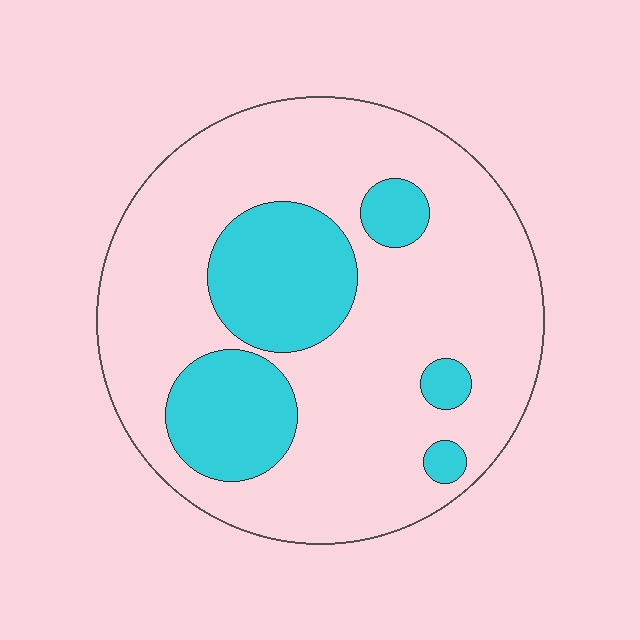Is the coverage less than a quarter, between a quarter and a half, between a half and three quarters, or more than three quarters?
Less than a quarter.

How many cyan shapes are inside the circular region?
5.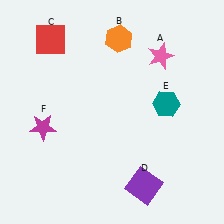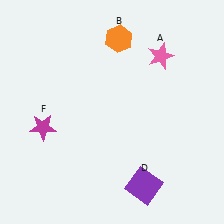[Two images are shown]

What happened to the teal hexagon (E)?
The teal hexagon (E) was removed in Image 2. It was in the top-right area of Image 1.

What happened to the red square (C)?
The red square (C) was removed in Image 2. It was in the top-left area of Image 1.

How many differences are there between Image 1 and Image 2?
There are 2 differences between the two images.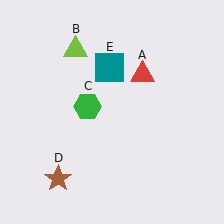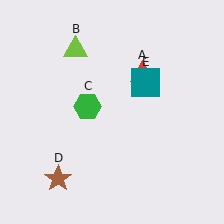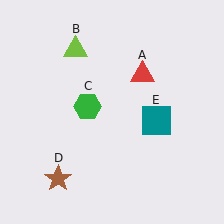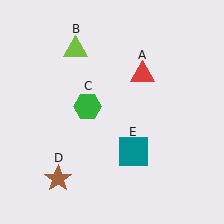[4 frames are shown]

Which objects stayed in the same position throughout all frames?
Red triangle (object A) and lime triangle (object B) and green hexagon (object C) and brown star (object D) remained stationary.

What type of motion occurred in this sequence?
The teal square (object E) rotated clockwise around the center of the scene.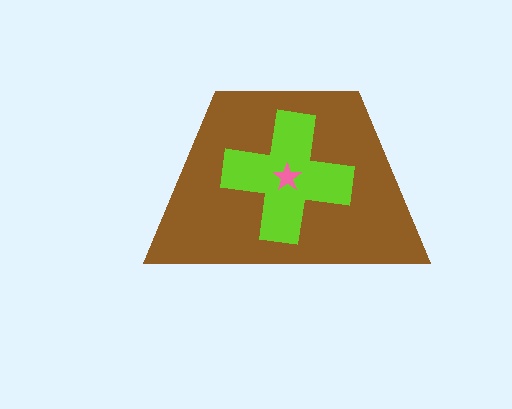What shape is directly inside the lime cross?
The pink star.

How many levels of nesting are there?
3.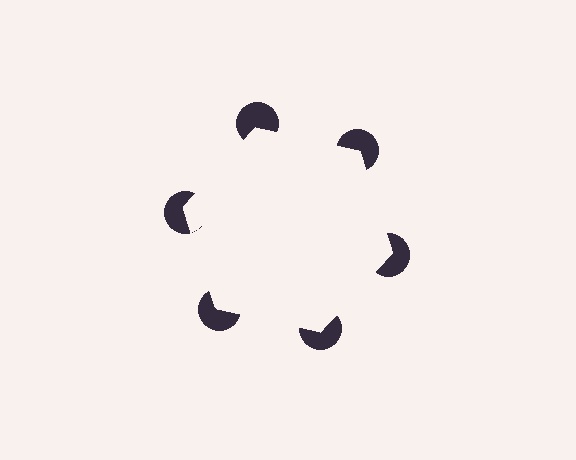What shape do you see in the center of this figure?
An illusory hexagon — its edges are inferred from the aligned wedge cuts in the pac-man discs, not physically drawn.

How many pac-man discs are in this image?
There are 6 — one at each vertex of the illusory hexagon.